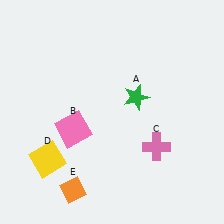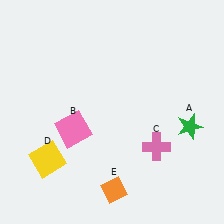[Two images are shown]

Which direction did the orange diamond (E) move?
The orange diamond (E) moved right.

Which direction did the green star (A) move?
The green star (A) moved right.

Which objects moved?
The objects that moved are: the green star (A), the orange diamond (E).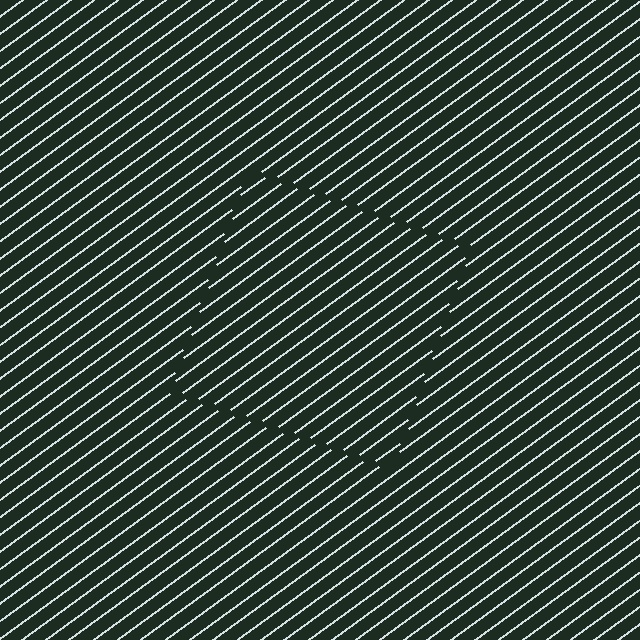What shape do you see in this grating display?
An illusory square. The interior of the shape contains the same grating, shifted by half a period — the contour is defined by the phase discontinuity where line-ends from the inner and outer gratings abut.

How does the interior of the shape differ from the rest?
The interior of the shape contains the same grating, shifted by half a period — the contour is defined by the phase discontinuity where line-ends from the inner and outer gratings abut.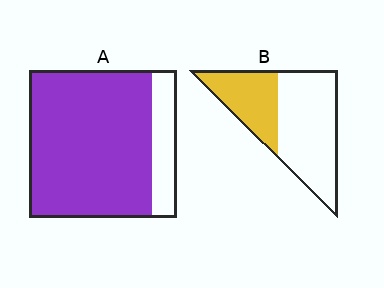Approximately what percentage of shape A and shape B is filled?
A is approximately 85% and B is approximately 35%.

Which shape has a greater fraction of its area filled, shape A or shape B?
Shape A.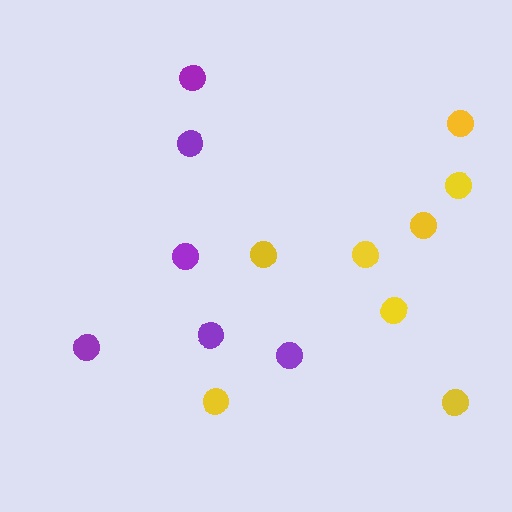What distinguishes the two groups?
There are 2 groups: one group of yellow circles (8) and one group of purple circles (6).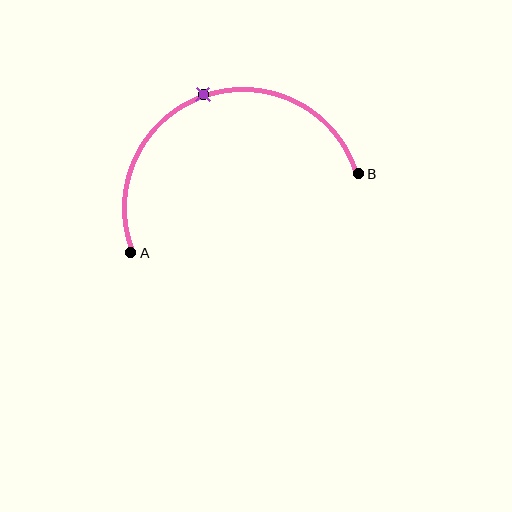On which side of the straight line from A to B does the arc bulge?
The arc bulges above the straight line connecting A and B.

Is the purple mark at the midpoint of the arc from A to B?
Yes. The purple mark lies on the arc at equal arc-length from both A and B — it is the arc midpoint.